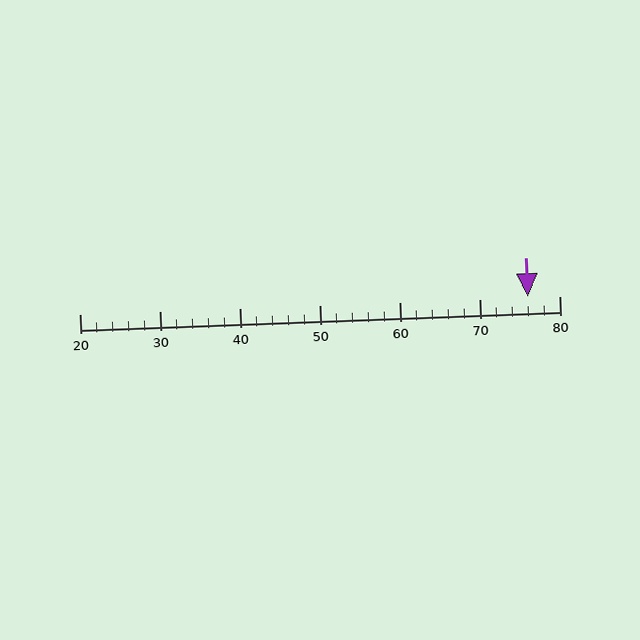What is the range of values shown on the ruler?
The ruler shows values from 20 to 80.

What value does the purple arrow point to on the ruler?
The purple arrow points to approximately 76.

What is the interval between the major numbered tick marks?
The major tick marks are spaced 10 units apart.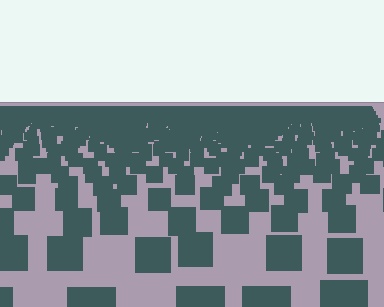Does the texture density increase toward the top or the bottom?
Density increases toward the top.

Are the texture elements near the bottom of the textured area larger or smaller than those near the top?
Larger. Near the bottom, elements are closer to the viewer and appear at a bigger on-screen size.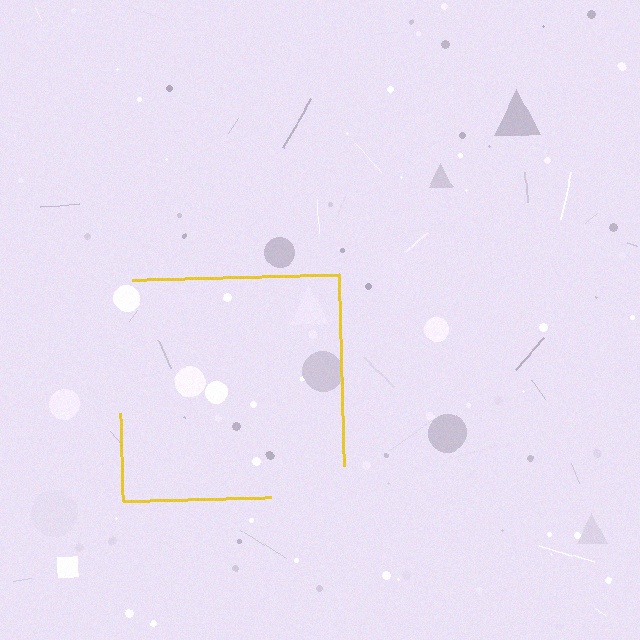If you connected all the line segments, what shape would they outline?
They would outline a square.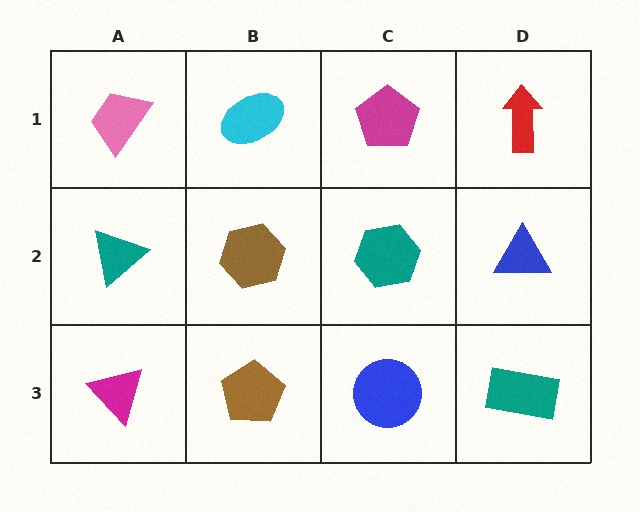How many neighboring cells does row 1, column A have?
2.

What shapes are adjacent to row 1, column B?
A brown hexagon (row 2, column B), a pink trapezoid (row 1, column A), a magenta pentagon (row 1, column C).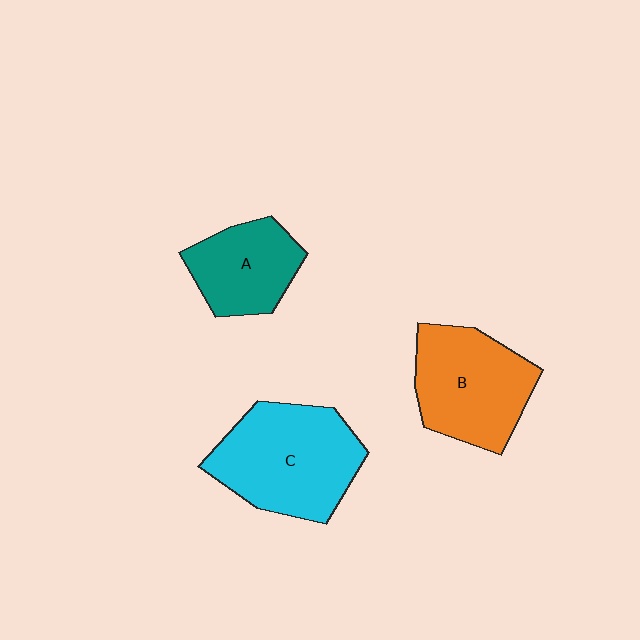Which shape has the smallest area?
Shape A (teal).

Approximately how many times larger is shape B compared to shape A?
Approximately 1.4 times.